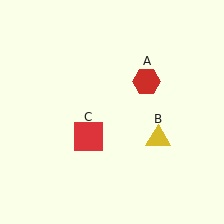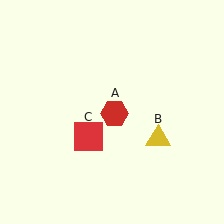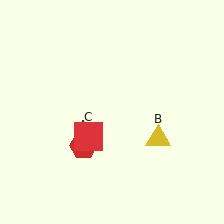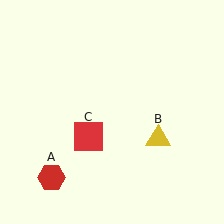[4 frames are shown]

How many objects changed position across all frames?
1 object changed position: red hexagon (object A).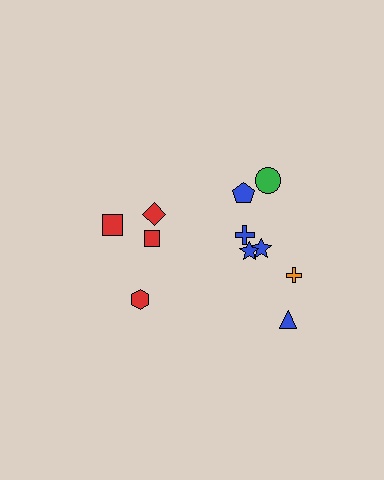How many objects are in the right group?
There are 7 objects.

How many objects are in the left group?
There are 4 objects.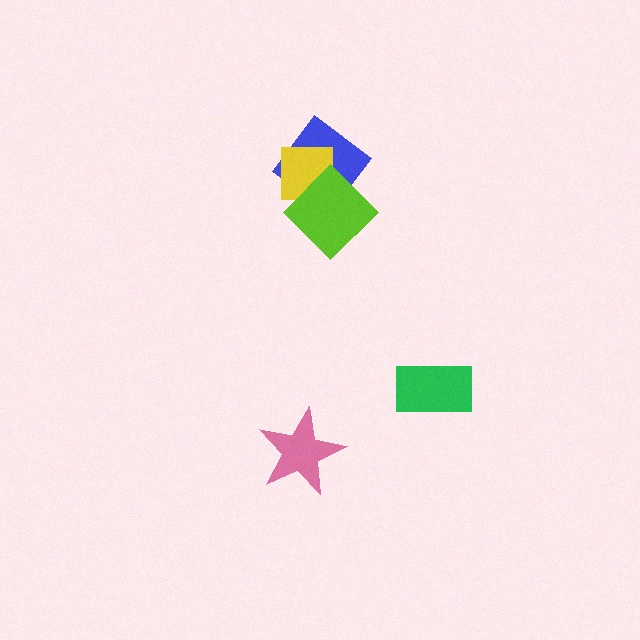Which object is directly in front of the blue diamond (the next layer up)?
The yellow square is directly in front of the blue diamond.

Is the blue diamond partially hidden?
Yes, it is partially covered by another shape.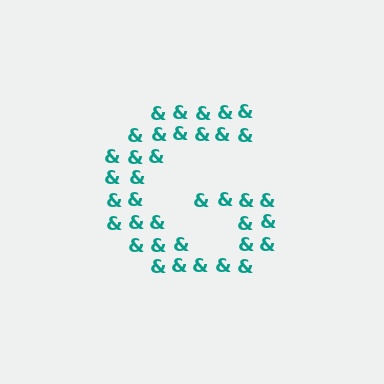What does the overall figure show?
The overall figure shows the letter G.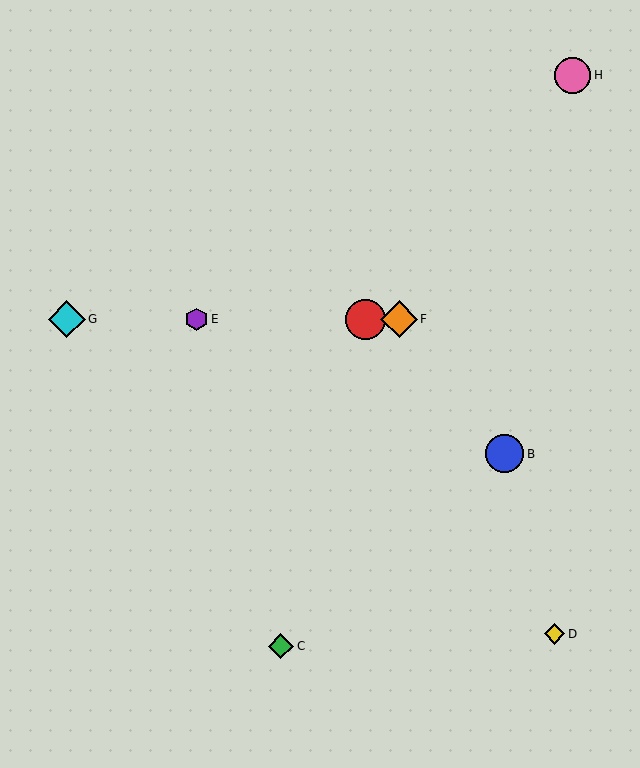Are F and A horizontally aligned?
Yes, both are at y≈319.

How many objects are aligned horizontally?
4 objects (A, E, F, G) are aligned horizontally.